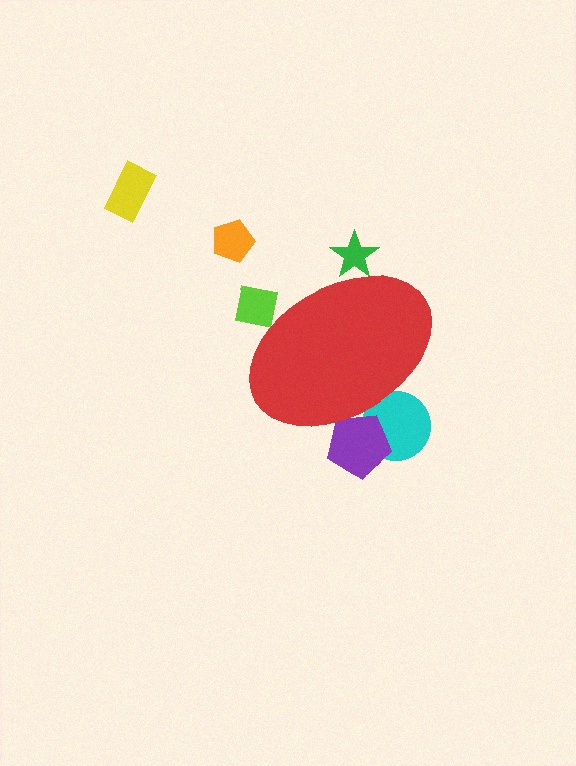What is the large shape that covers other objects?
A red ellipse.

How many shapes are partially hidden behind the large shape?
4 shapes are partially hidden.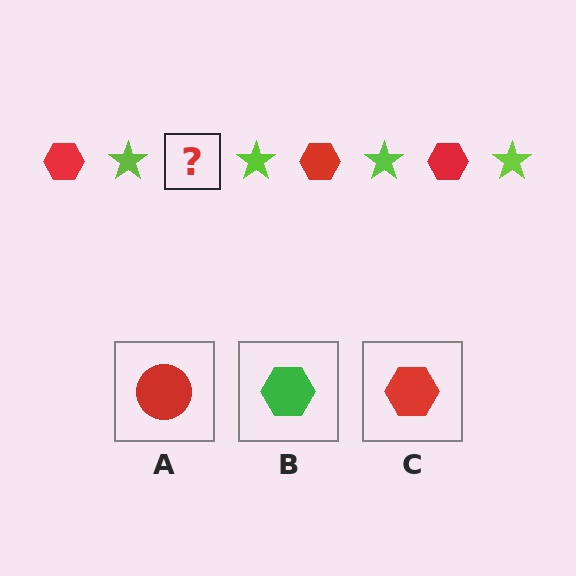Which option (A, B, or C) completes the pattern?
C.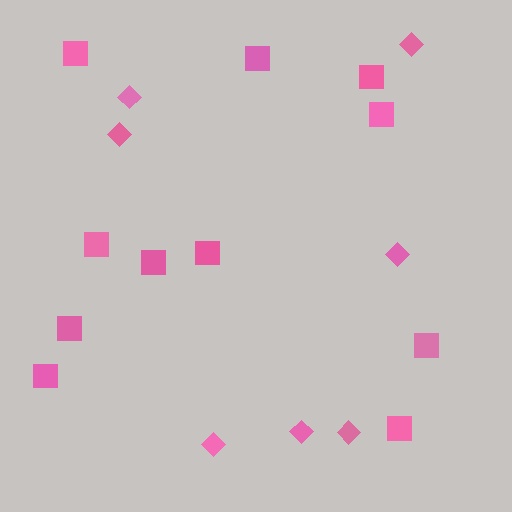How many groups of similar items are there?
There are 2 groups: one group of diamonds (7) and one group of squares (11).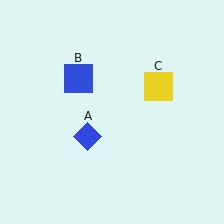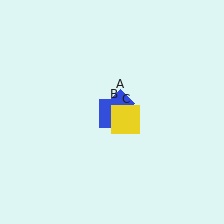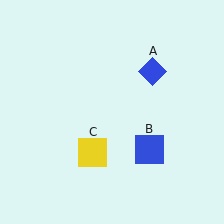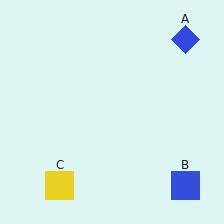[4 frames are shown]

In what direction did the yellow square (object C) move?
The yellow square (object C) moved down and to the left.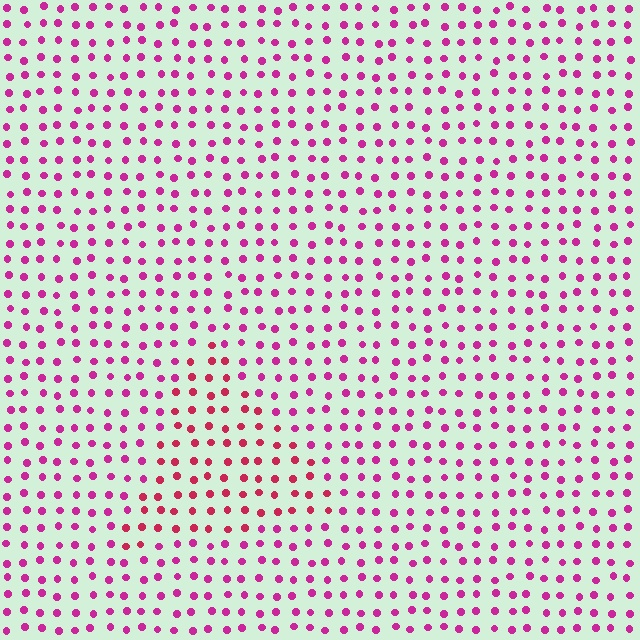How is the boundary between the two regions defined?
The boundary is defined purely by a slight shift in hue (about 26 degrees). Spacing, size, and orientation are identical on both sides.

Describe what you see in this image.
The image is filled with small magenta elements in a uniform arrangement. A triangle-shaped region is visible where the elements are tinted to a slightly different hue, forming a subtle color boundary.